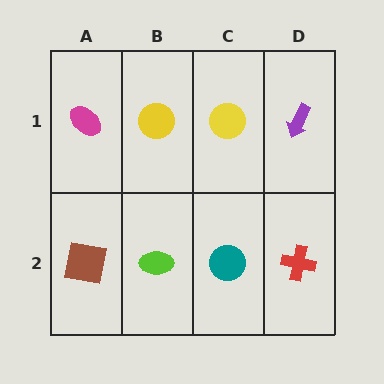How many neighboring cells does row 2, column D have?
2.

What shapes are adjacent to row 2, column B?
A yellow circle (row 1, column B), a brown square (row 2, column A), a teal circle (row 2, column C).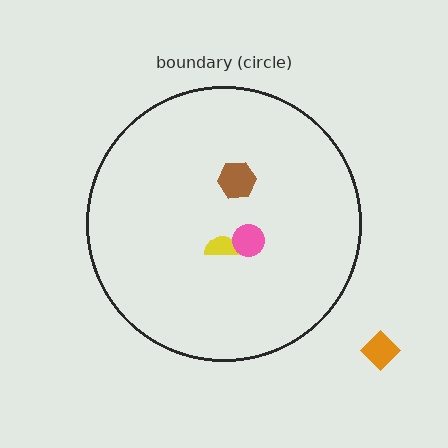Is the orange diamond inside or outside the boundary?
Outside.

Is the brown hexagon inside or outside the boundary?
Inside.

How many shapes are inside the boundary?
3 inside, 1 outside.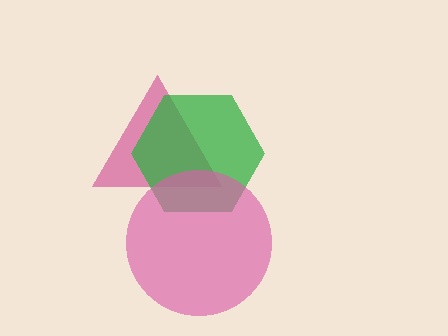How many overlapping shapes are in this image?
There are 3 overlapping shapes in the image.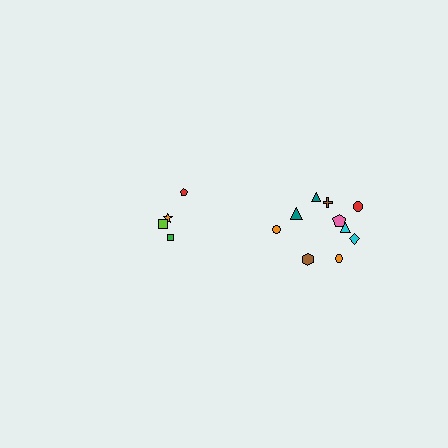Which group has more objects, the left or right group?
The right group.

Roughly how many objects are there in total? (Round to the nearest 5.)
Roughly 15 objects in total.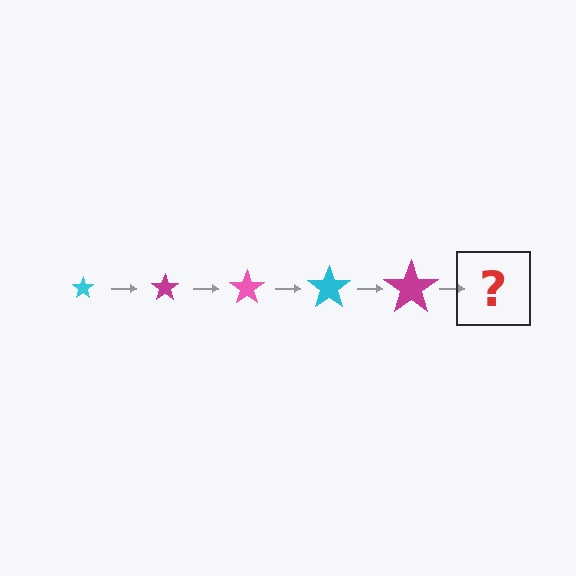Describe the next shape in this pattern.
It should be a pink star, larger than the previous one.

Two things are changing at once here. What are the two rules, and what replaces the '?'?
The two rules are that the star grows larger each step and the color cycles through cyan, magenta, and pink. The '?' should be a pink star, larger than the previous one.